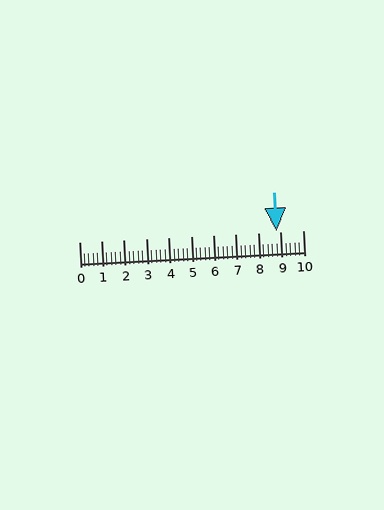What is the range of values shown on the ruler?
The ruler shows values from 0 to 10.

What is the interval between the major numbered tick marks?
The major tick marks are spaced 1 units apart.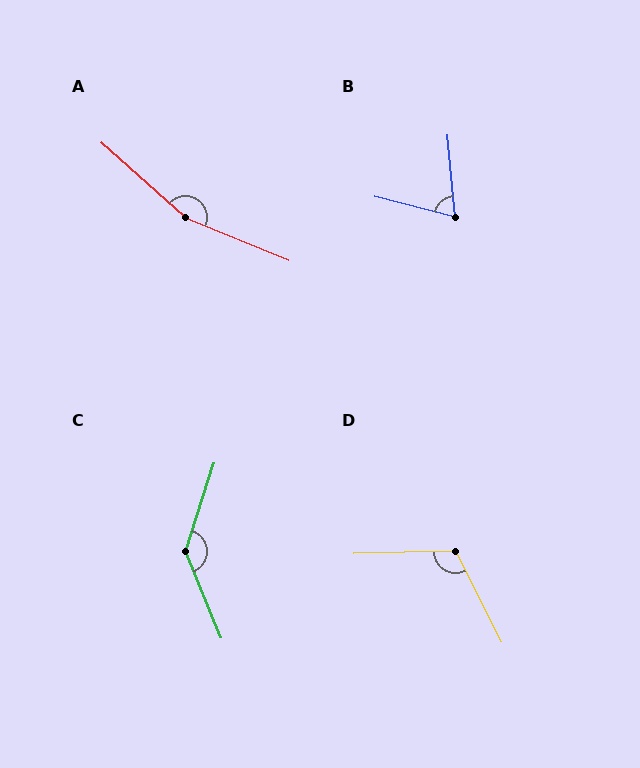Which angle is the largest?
A, at approximately 160 degrees.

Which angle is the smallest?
B, at approximately 70 degrees.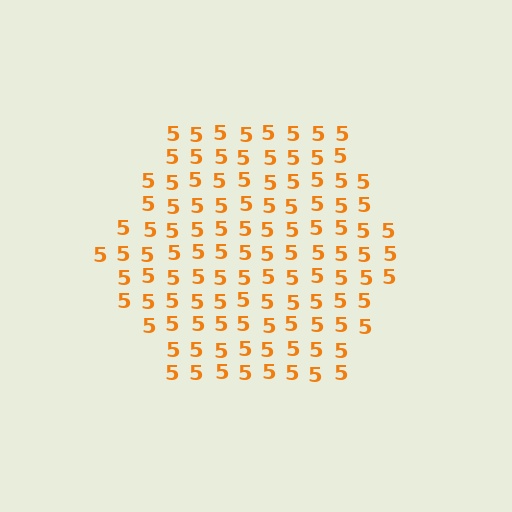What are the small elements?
The small elements are digit 5's.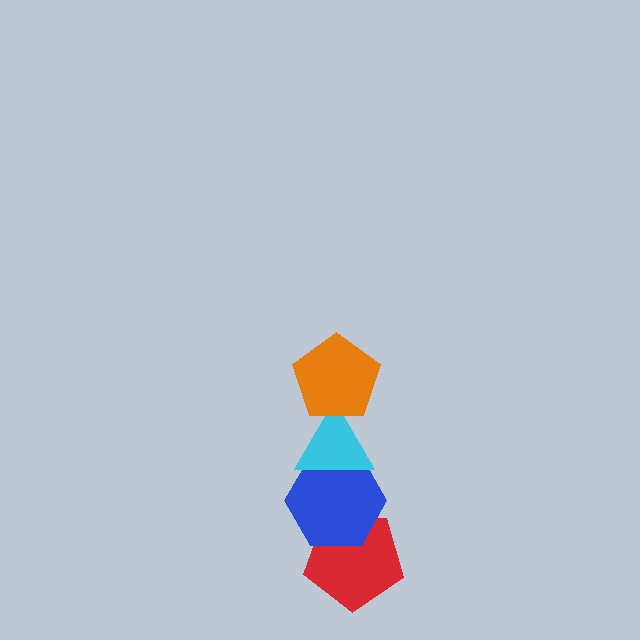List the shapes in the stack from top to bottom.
From top to bottom: the orange pentagon, the cyan triangle, the blue hexagon, the red pentagon.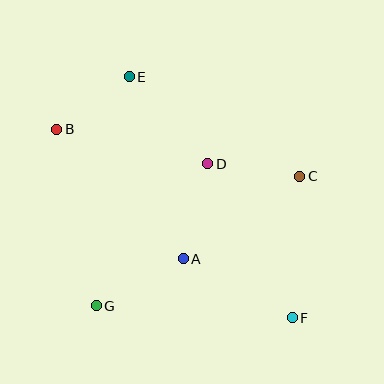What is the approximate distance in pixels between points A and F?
The distance between A and F is approximately 124 pixels.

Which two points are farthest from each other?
Points B and F are farthest from each other.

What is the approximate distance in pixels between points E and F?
The distance between E and F is approximately 291 pixels.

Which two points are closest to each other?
Points B and E are closest to each other.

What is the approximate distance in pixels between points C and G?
The distance between C and G is approximately 241 pixels.